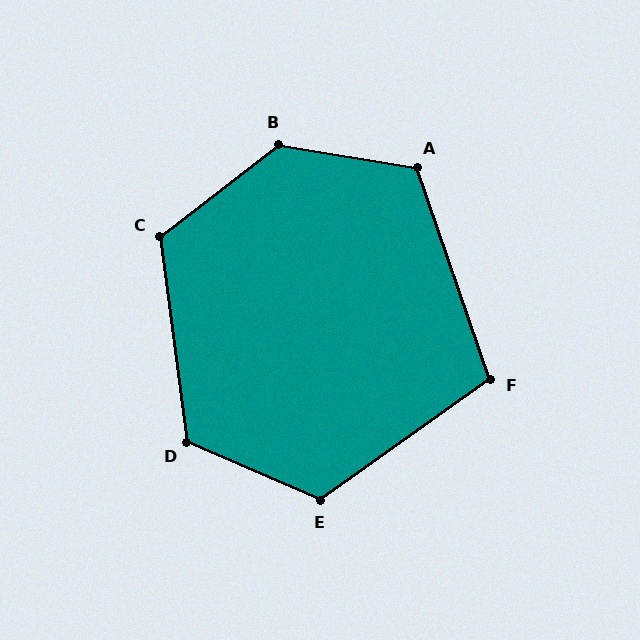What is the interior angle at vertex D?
Approximately 121 degrees (obtuse).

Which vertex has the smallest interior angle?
F, at approximately 106 degrees.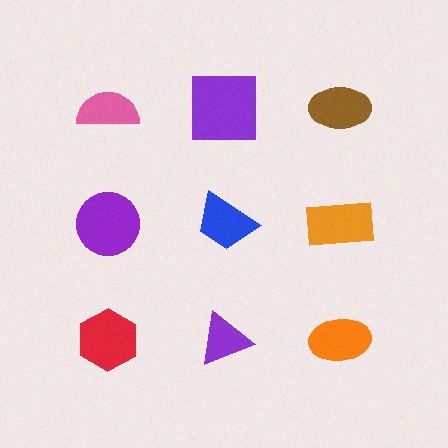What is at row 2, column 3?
An orange rectangle.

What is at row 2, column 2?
A blue trapezoid.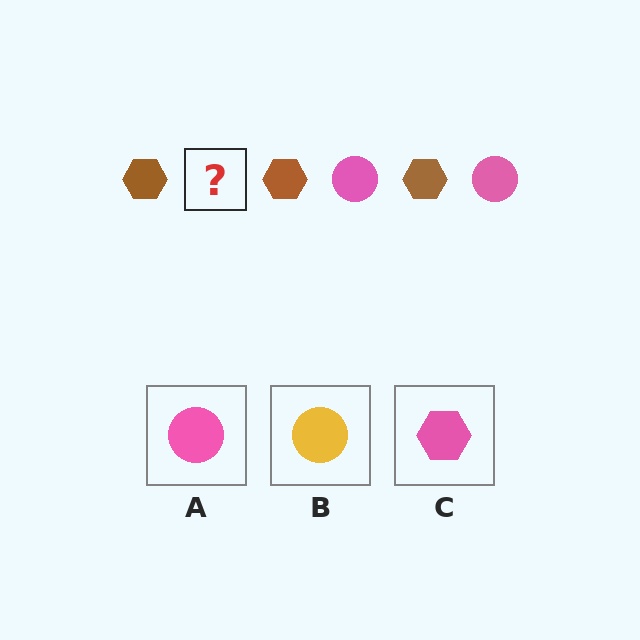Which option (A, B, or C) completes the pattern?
A.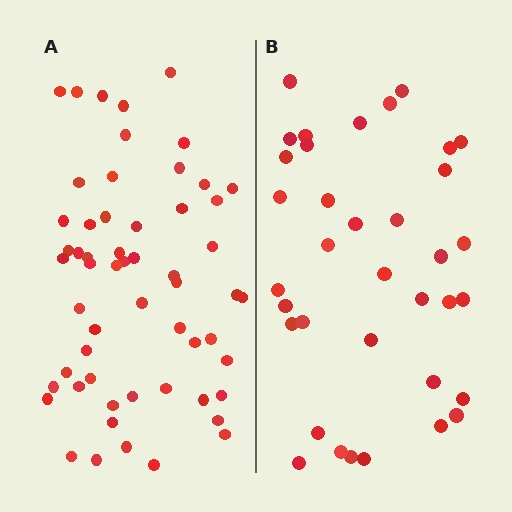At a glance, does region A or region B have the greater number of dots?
Region A (the left region) has more dots.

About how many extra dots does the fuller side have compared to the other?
Region A has approximately 20 more dots than region B.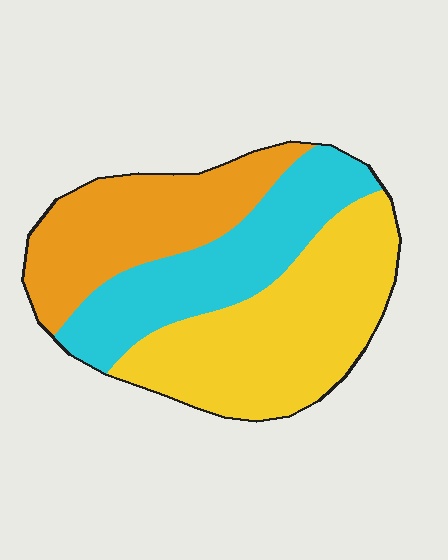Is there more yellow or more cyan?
Yellow.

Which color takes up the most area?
Yellow, at roughly 40%.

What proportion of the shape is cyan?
Cyan takes up about one third (1/3) of the shape.